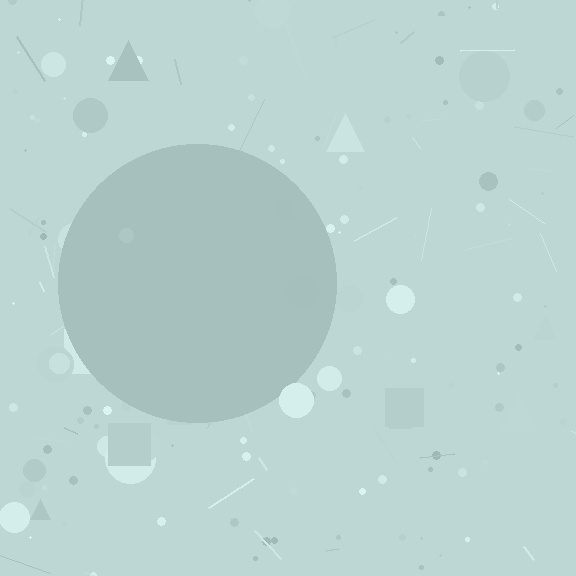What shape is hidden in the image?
A circle is hidden in the image.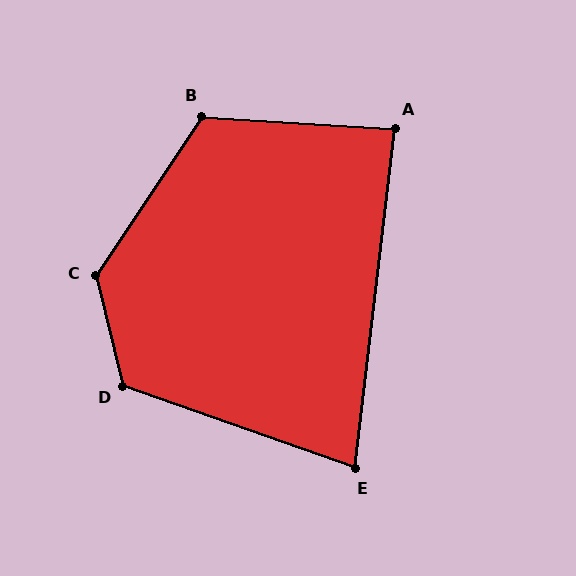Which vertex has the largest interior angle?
C, at approximately 133 degrees.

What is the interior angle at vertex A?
Approximately 87 degrees (approximately right).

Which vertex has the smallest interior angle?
E, at approximately 77 degrees.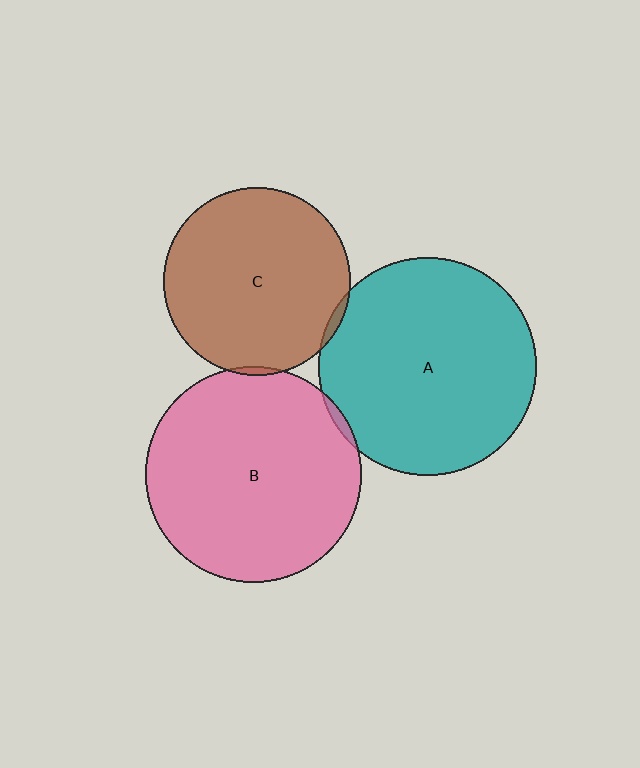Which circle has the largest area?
Circle A (teal).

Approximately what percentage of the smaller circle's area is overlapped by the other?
Approximately 5%.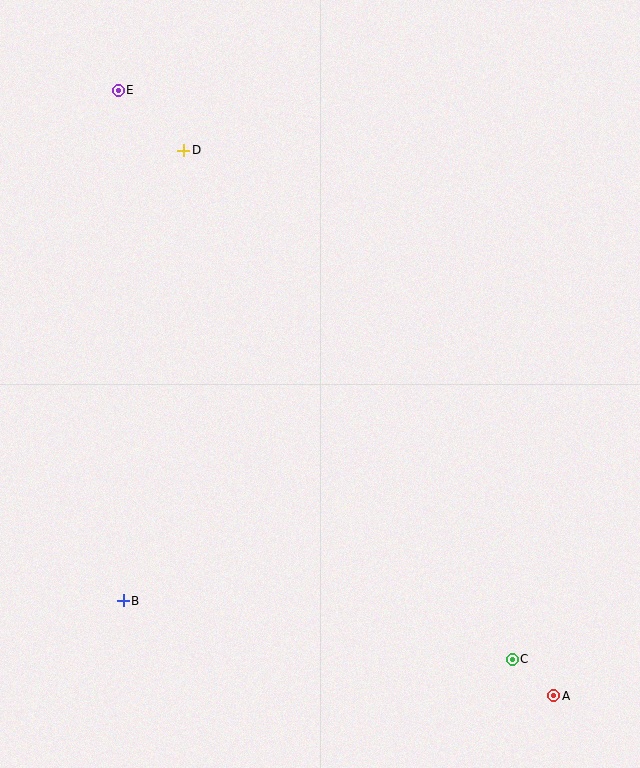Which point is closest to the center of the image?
Point D at (184, 150) is closest to the center.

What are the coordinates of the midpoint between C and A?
The midpoint between C and A is at (533, 678).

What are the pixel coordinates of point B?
Point B is at (123, 601).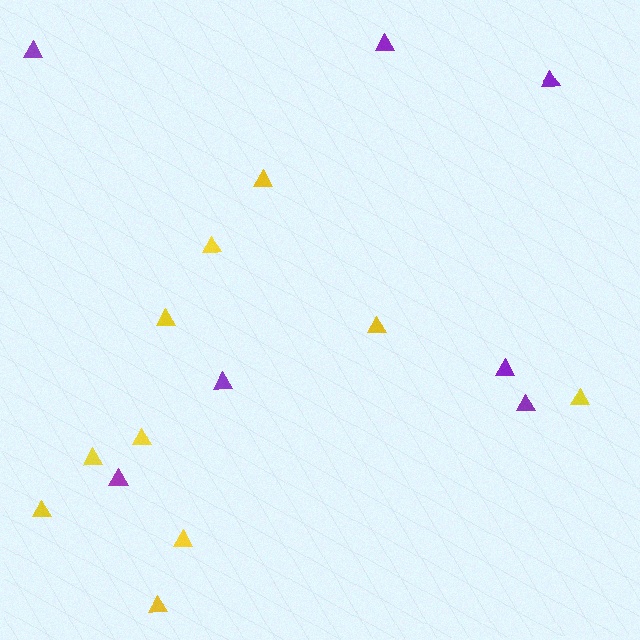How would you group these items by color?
There are 2 groups: one group of yellow triangles (10) and one group of purple triangles (7).